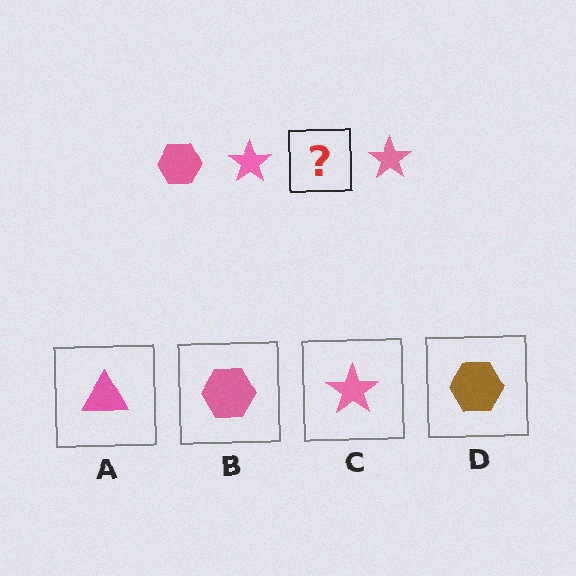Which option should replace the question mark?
Option B.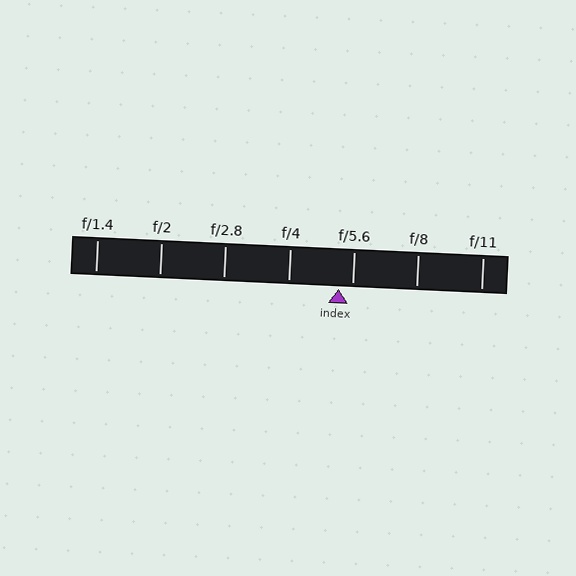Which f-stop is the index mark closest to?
The index mark is closest to f/5.6.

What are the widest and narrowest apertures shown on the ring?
The widest aperture shown is f/1.4 and the narrowest is f/11.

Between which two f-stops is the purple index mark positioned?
The index mark is between f/4 and f/5.6.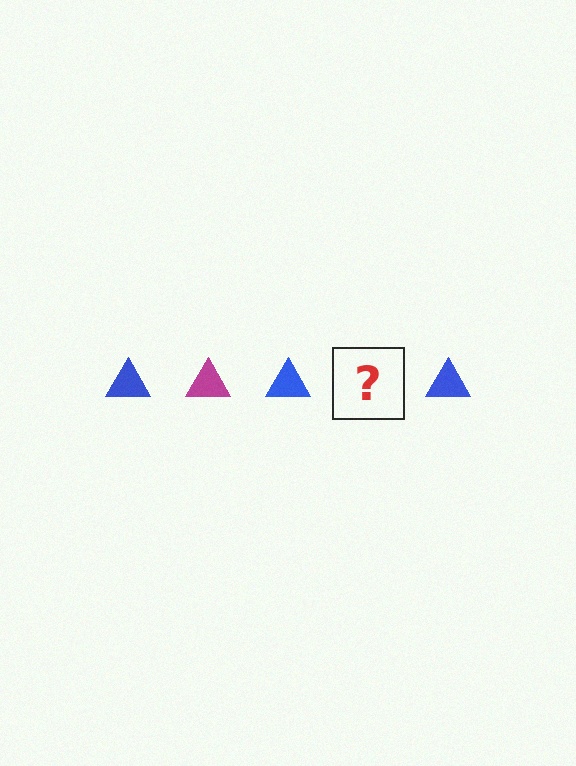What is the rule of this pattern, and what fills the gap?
The rule is that the pattern cycles through blue, magenta triangles. The gap should be filled with a magenta triangle.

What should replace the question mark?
The question mark should be replaced with a magenta triangle.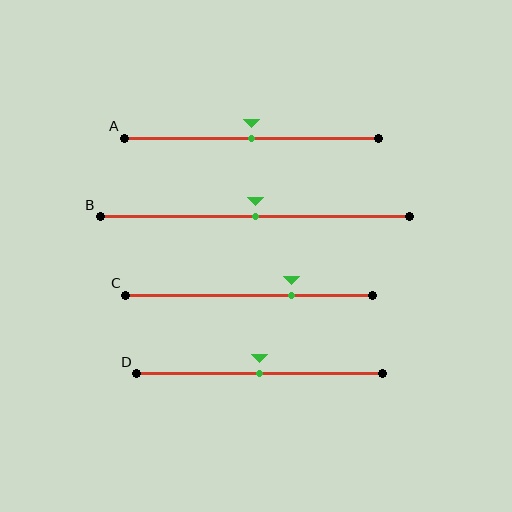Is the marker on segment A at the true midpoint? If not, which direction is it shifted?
Yes, the marker on segment A is at the true midpoint.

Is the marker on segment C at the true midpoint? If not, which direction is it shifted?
No, the marker on segment C is shifted to the right by about 17% of the segment length.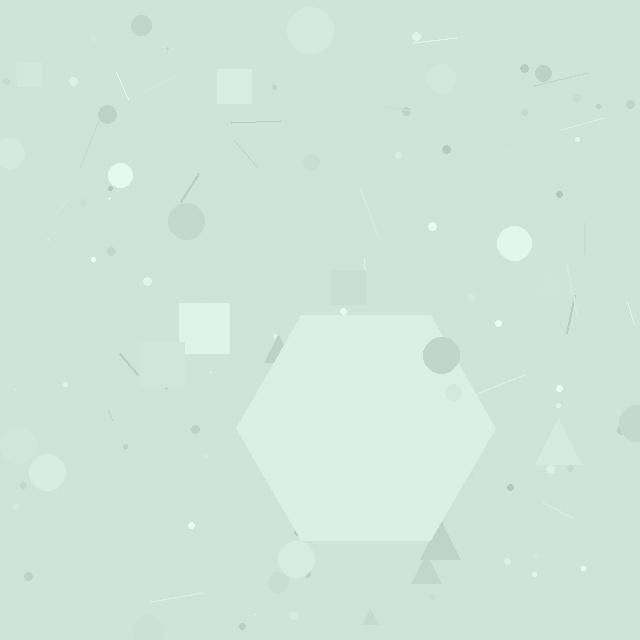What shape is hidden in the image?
A hexagon is hidden in the image.